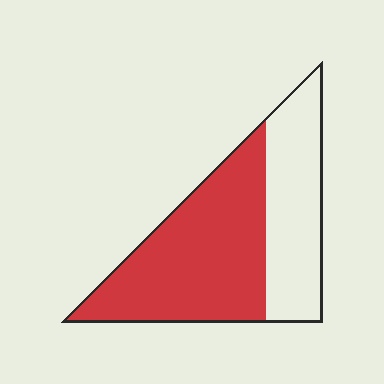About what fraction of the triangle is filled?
About five eighths (5/8).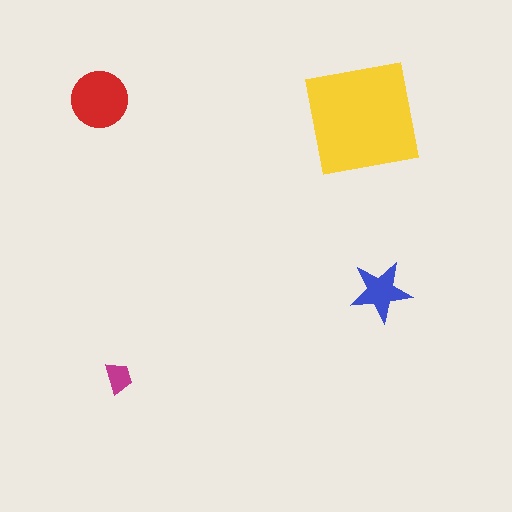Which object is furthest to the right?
The blue star is rightmost.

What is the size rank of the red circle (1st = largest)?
2nd.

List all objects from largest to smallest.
The yellow square, the red circle, the blue star, the magenta trapezoid.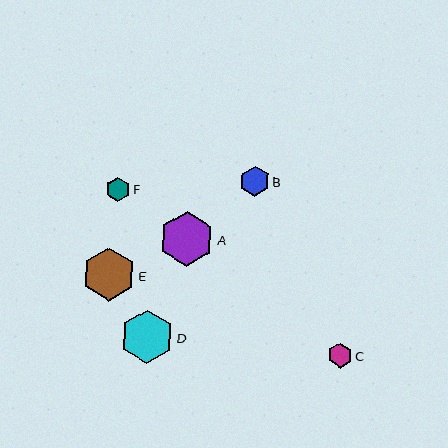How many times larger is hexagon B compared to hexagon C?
Hexagon B is approximately 1.2 times the size of hexagon C.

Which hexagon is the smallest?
Hexagon F is the smallest with a size of approximately 24 pixels.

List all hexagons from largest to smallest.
From largest to smallest: A, D, E, B, C, F.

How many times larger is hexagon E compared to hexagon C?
Hexagon E is approximately 2.1 times the size of hexagon C.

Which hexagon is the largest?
Hexagon A is the largest with a size of approximately 55 pixels.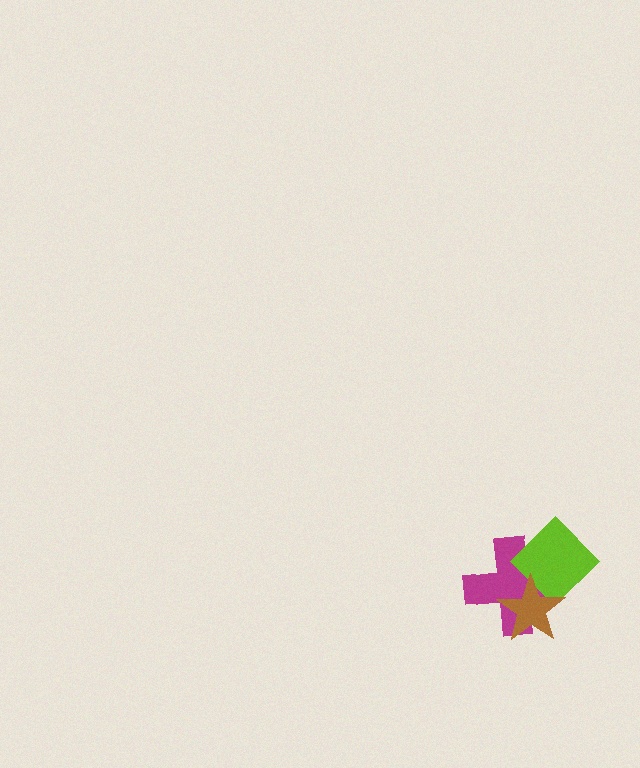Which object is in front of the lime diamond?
The brown star is in front of the lime diamond.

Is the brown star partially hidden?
No, no other shape covers it.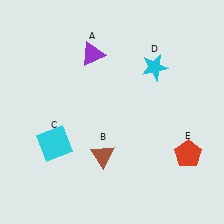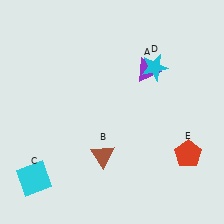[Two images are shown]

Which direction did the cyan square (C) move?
The cyan square (C) moved down.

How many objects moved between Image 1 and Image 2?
2 objects moved between the two images.